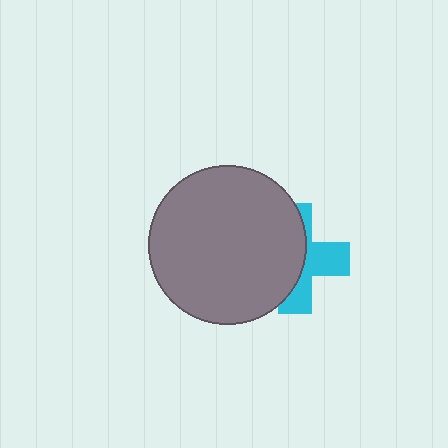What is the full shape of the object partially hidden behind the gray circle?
The partially hidden object is a cyan cross.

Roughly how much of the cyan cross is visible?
A small part of it is visible (roughly 42%).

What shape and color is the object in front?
The object in front is a gray circle.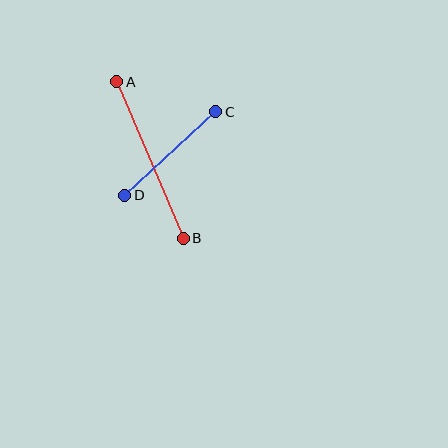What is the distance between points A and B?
The distance is approximately 170 pixels.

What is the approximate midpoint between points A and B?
The midpoint is at approximately (150, 160) pixels.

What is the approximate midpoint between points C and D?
The midpoint is at approximately (170, 154) pixels.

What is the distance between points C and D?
The distance is approximately 123 pixels.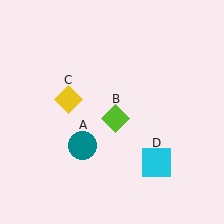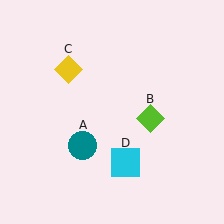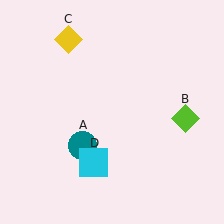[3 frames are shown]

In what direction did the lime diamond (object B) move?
The lime diamond (object B) moved right.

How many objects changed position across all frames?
3 objects changed position: lime diamond (object B), yellow diamond (object C), cyan square (object D).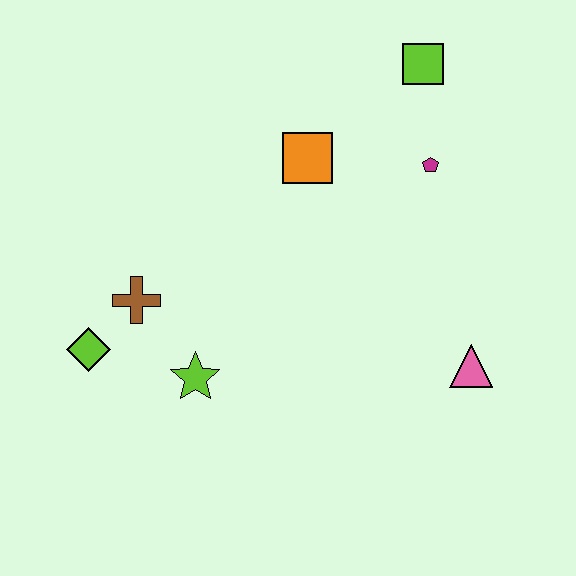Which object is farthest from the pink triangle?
The lime diamond is farthest from the pink triangle.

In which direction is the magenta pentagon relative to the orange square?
The magenta pentagon is to the right of the orange square.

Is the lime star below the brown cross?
Yes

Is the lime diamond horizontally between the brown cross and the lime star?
No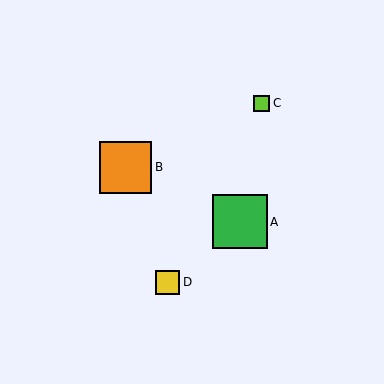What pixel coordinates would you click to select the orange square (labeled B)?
Click at (126, 167) to select the orange square B.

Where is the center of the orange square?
The center of the orange square is at (126, 167).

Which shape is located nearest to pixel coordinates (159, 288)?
The yellow square (labeled D) at (168, 282) is nearest to that location.